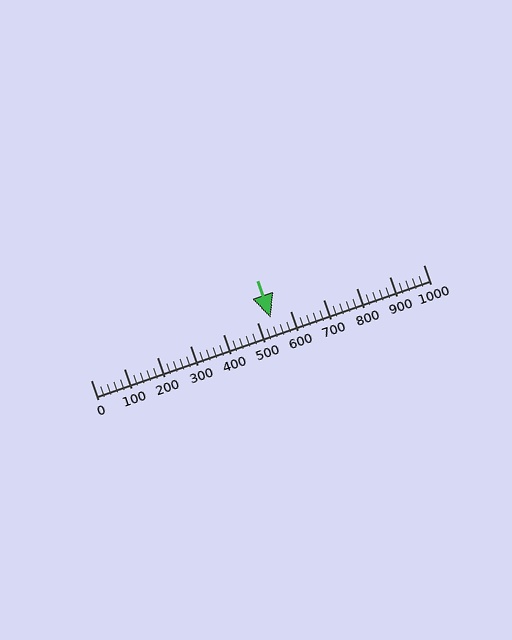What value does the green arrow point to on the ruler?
The green arrow points to approximately 540.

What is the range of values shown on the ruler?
The ruler shows values from 0 to 1000.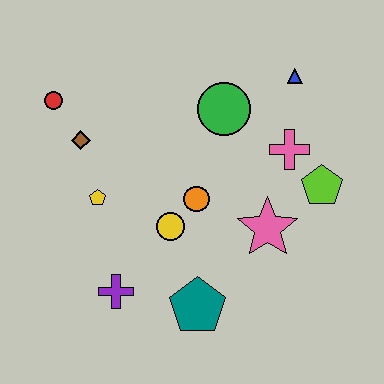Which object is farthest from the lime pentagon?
The red circle is farthest from the lime pentagon.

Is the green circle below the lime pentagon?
No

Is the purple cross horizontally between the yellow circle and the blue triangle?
No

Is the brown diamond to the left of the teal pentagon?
Yes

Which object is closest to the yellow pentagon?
The brown diamond is closest to the yellow pentagon.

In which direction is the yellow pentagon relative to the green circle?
The yellow pentagon is to the left of the green circle.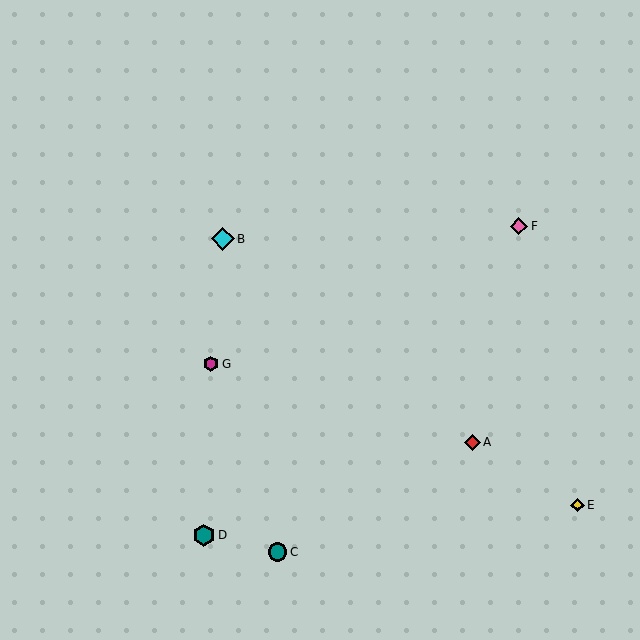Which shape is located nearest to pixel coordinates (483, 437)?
The red diamond (labeled A) at (472, 442) is nearest to that location.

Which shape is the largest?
The cyan diamond (labeled B) is the largest.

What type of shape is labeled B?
Shape B is a cyan diamond.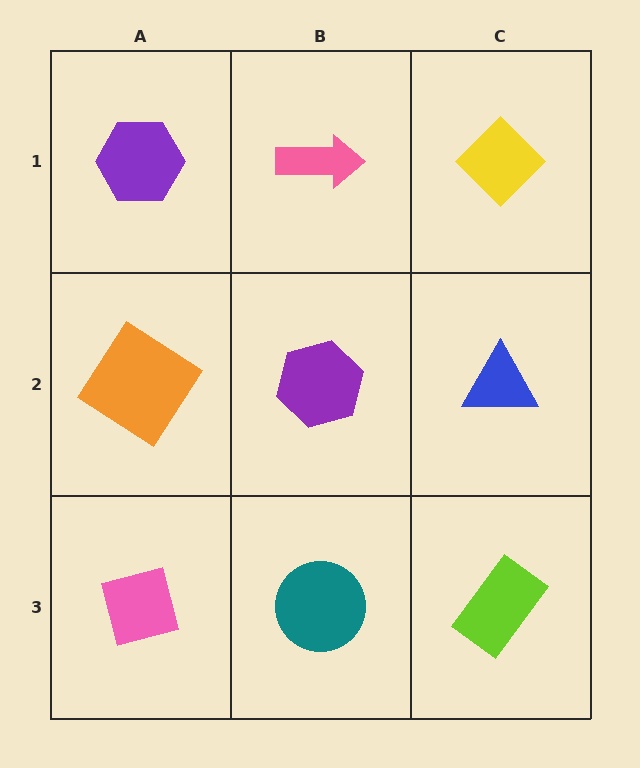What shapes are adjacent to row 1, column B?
A purple hexagon (row 2, column B), a purple hexagon (row 1, column A), a yellow diamond (row 1, column C).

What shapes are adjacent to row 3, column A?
An orange diamond (row 2, column A), a teal circle (row 3, column B).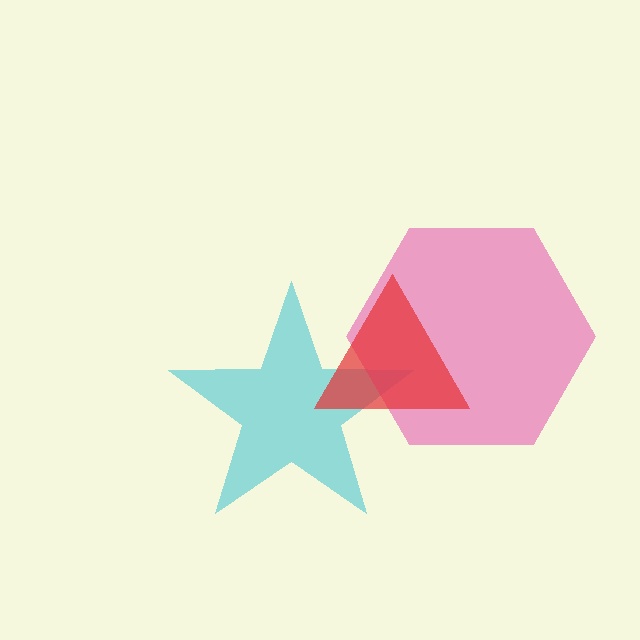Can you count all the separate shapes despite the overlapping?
Yes, there are 3 separate shapes.